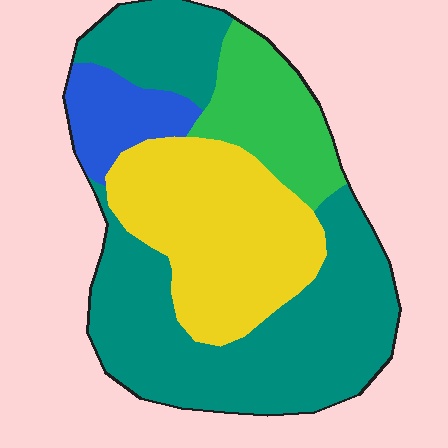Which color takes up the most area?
Teal, at roughly 50%.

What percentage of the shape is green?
Green covers about 15% of the shape.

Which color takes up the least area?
Blue, at roughly 10%.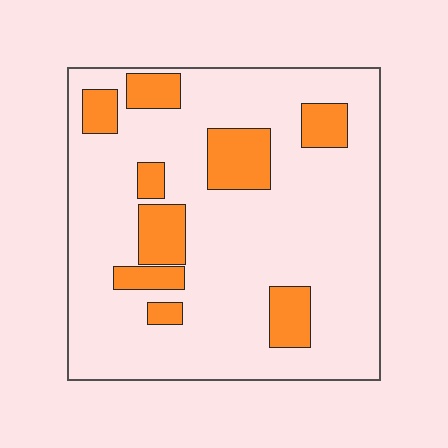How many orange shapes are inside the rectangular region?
9.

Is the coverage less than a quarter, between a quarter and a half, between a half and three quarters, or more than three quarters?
Less than a quarter.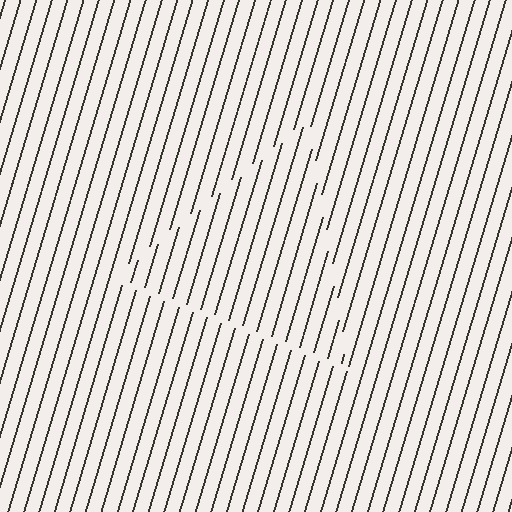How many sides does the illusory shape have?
3 sides — the line-ends trace a triangle.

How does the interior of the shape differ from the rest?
The interior of the shape contains the same grating, shifted by half a period — the contour is defined by the phase discontinuity where line-ends from the inner and outer gratings abut.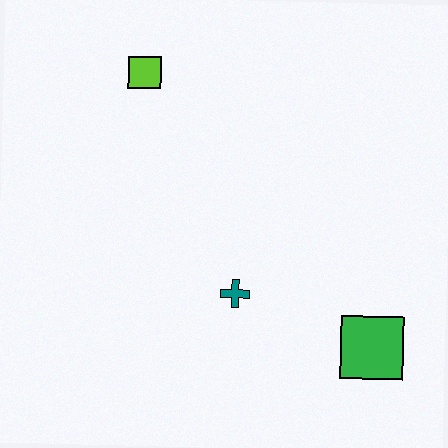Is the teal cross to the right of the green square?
No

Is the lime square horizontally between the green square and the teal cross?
No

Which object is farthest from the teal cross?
The lime square is farthest from the teal cross.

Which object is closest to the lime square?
The teal cross is closest to the lime square.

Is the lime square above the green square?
Yes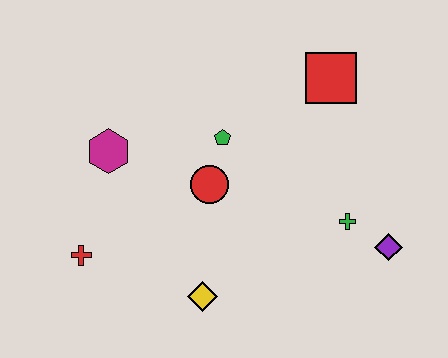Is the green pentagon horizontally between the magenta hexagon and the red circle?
No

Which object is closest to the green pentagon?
The red circle is closest to the green pentagon.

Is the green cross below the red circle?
Yes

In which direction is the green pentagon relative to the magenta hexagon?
The green pentagon is to the right of the magenta hexagon.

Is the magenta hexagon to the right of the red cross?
Yes